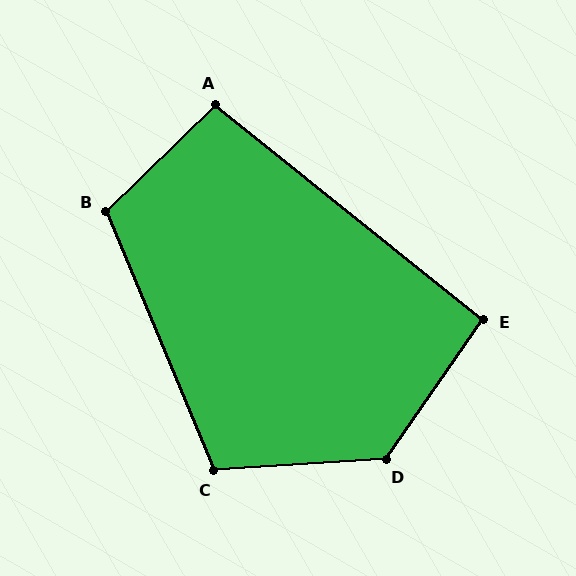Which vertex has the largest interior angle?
D, at approximately 128 degrees.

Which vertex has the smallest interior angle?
E, at approximately 94 degrees.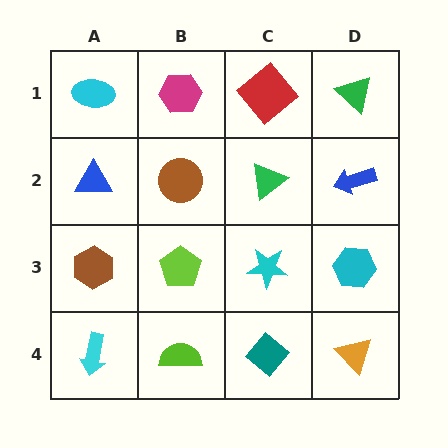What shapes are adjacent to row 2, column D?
A green triangle (row 1, column D), a cyan hexagon (row 3, column D), a green triangle (row 2, column C).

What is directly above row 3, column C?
A green triangle.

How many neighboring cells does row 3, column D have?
3.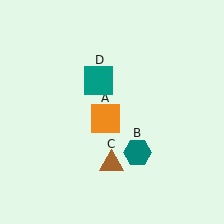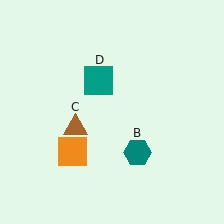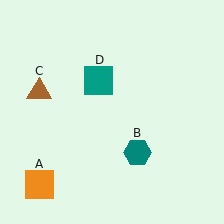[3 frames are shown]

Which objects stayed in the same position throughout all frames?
Teal hexagon (object B) and teal square (object D) remained stationary.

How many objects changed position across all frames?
2 objects changed position: orange square (object A), brown triangle (object C).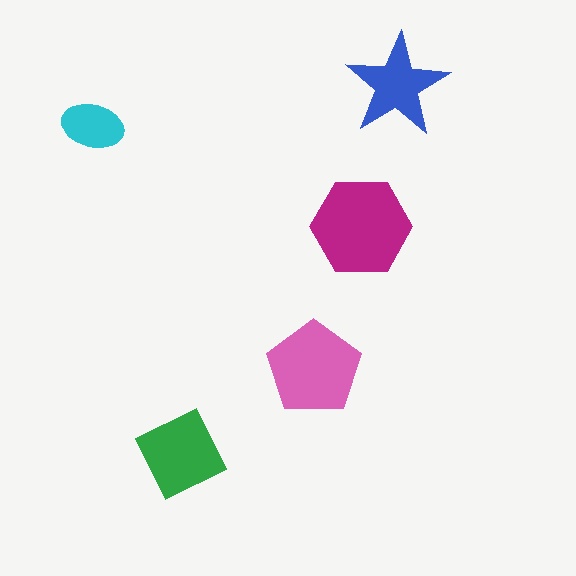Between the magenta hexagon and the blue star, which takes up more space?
The magenta hexagon.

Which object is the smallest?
The cyan ellipse.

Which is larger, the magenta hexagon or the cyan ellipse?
The magenta hexagon.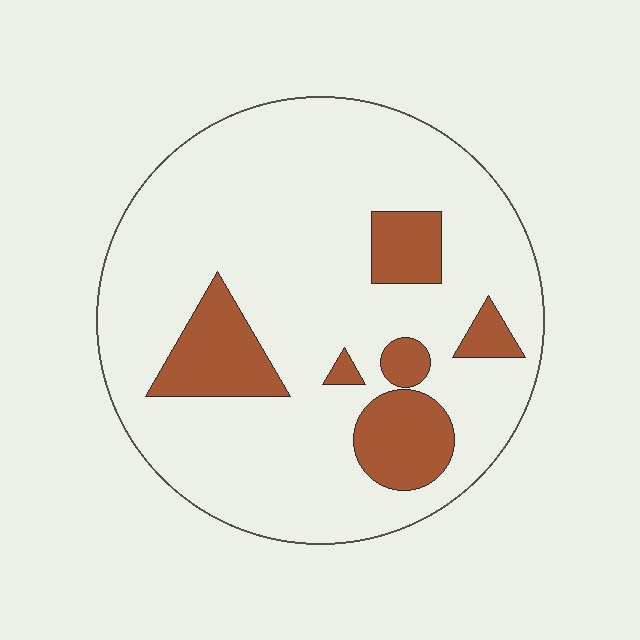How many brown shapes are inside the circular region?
6.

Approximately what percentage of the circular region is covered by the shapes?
Approximately 20%.